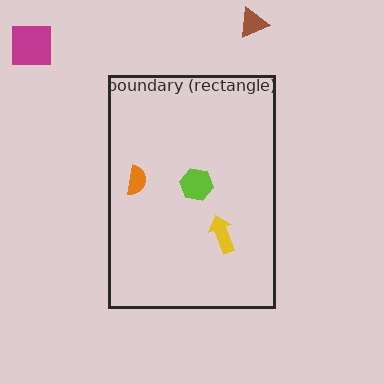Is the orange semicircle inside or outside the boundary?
Inside.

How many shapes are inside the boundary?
3 inside, 2 outside.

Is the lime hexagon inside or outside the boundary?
Inside.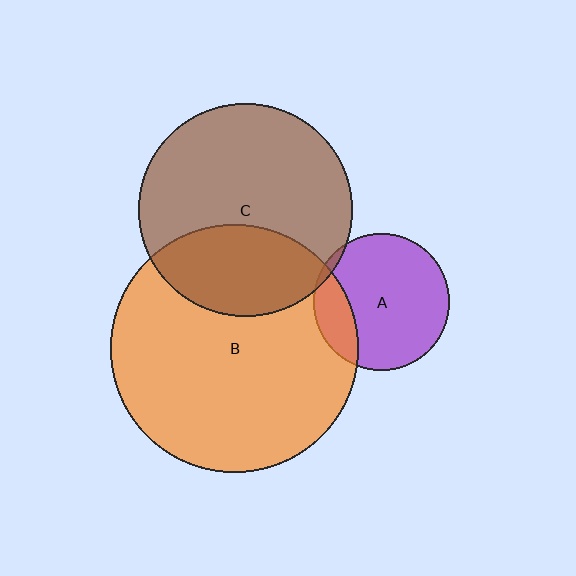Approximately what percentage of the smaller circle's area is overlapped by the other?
Approximately 20%.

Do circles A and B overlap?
Yes.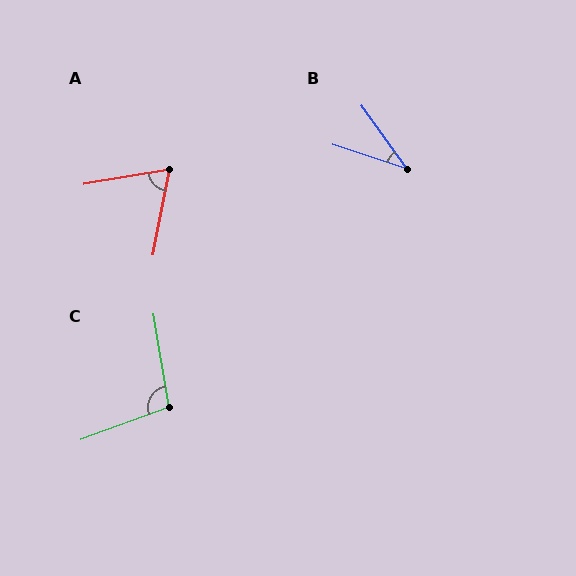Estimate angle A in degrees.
Approximately 69 degrees.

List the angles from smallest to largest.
B (37°), A (69°), C (101°).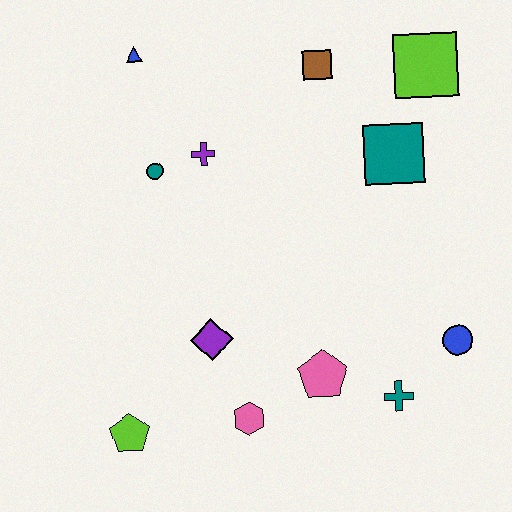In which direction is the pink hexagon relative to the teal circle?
The pink hexagon is below the teal circle.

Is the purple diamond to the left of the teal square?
Yes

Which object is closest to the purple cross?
The teal circle is closest to the purple cross.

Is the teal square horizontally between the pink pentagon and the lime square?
Yes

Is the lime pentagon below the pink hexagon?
Yes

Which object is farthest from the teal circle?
The blue circle is farthest from the teal circle.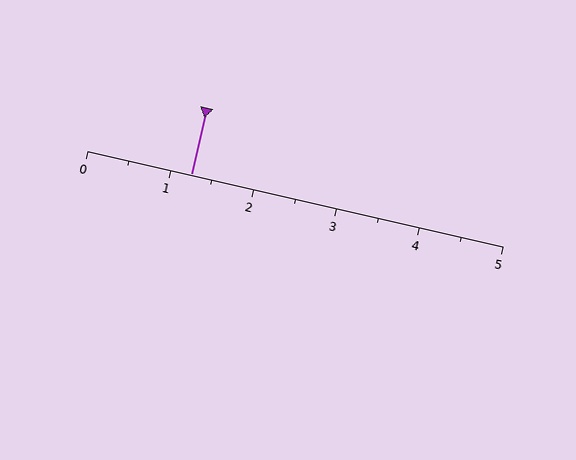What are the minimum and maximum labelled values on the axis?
The axis runs from 0 to 5.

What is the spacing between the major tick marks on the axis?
The major ticks are spaced 1 apart.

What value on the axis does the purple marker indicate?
The marker indicates approximately 1.2.